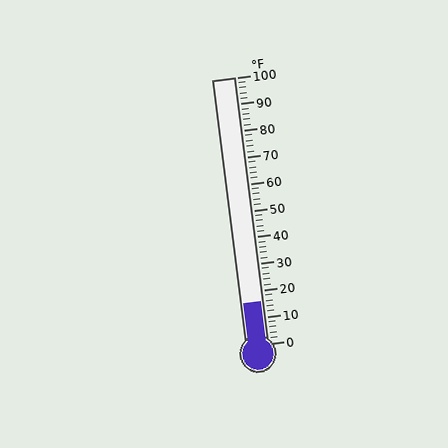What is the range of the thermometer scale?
The thermometer scale ranges from 0°F to 100°F.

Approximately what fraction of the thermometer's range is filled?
The thermometer is filled to approximately 15% of its range.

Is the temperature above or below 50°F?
The temperature is below 50°F.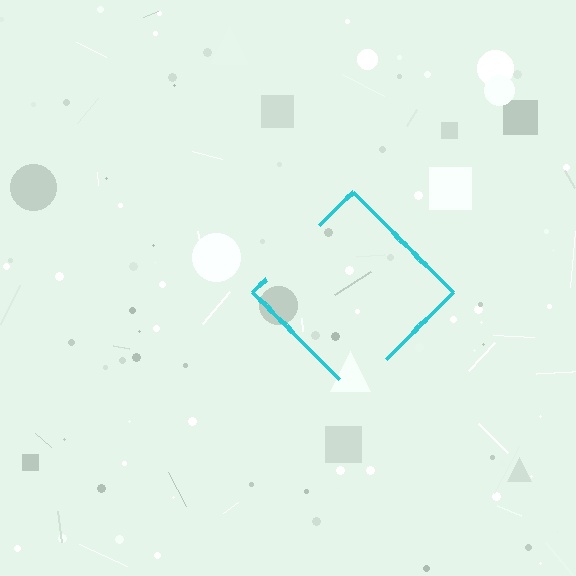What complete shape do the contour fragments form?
The contour fragments form a diamond.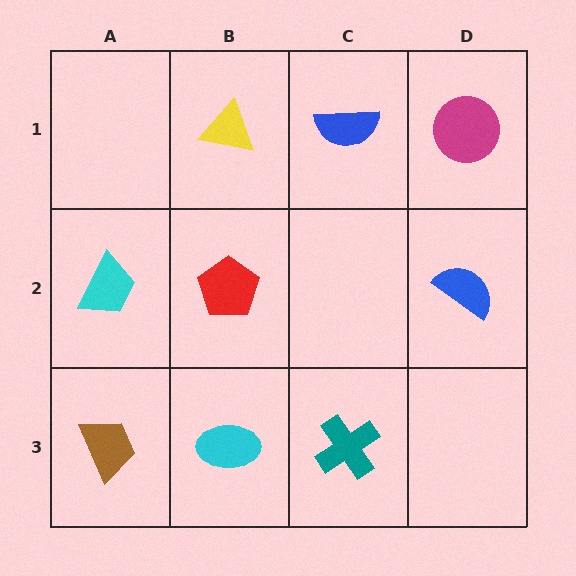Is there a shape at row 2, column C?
No, that cell is empty.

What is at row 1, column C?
A blue semicircle.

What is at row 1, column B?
A yellow triangle.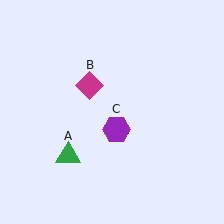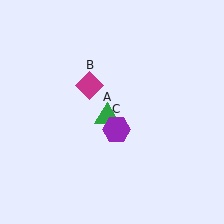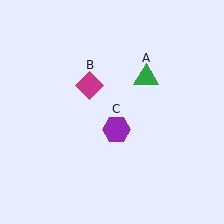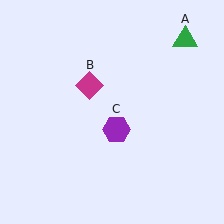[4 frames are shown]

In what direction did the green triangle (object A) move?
The green triangle (object A) moved up and to the right.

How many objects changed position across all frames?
1 object changed position: green triangle (object A).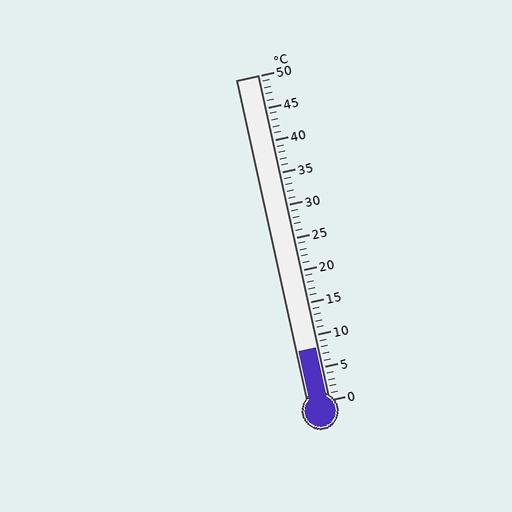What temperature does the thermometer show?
The thermometer shows approximately 8°C.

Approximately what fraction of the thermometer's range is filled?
The thermometer is filled to approximately 15% of its range.